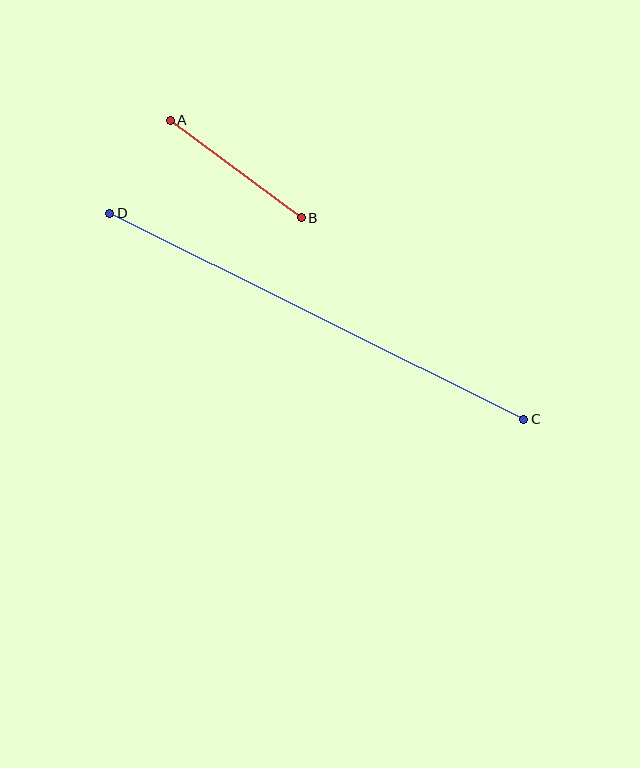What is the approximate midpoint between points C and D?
The midpoint is at approximately (317, 316) pixels.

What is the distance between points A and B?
The distance is approximately 163 pixels.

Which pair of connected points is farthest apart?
Points C and D are farthest apart.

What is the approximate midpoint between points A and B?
The midpoint is at approximately (236, 169) pixels.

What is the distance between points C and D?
The distance is approximately 463 pixels.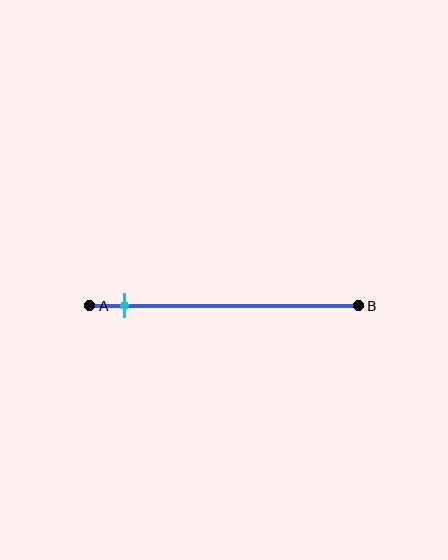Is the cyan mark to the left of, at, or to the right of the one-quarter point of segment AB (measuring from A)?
The cyan mark is to the left of the one-quarter point of segment AB.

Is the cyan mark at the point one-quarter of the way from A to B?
No, the mark is at about 15% from A, not at the 25% one-quarter point.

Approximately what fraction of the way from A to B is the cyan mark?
The cyan mark is approximately 15% of the way from A to B.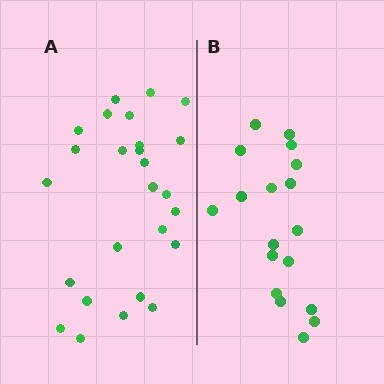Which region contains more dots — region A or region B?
Region A (the left region) has more dots.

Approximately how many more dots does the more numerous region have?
Region A has roughly 8 or so more dots than region B.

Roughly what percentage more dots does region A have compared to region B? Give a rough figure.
About 45% more.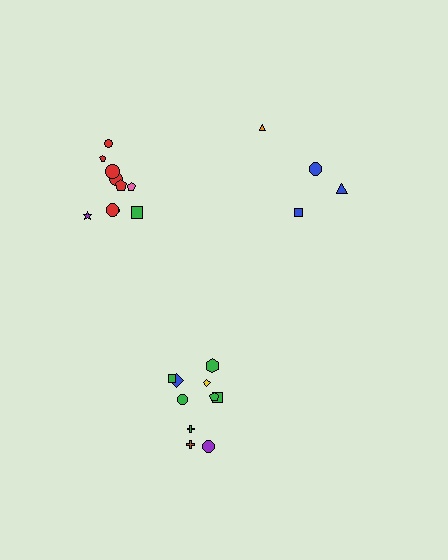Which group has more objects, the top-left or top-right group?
The top-left group.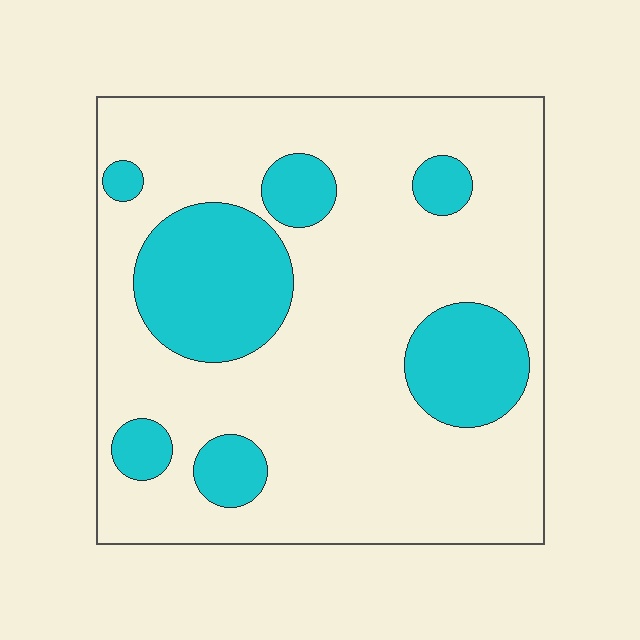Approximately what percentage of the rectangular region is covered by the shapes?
Approximately 25%.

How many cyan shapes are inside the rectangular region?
7.